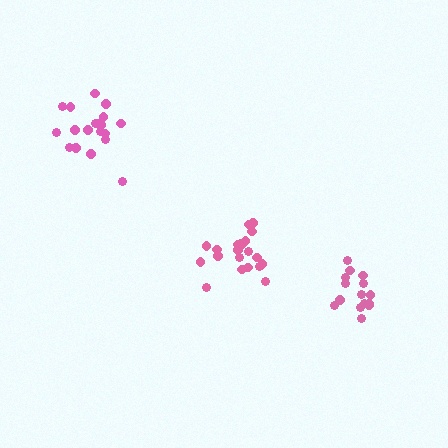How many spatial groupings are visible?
There are 3 spatial groupings.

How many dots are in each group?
Group 1: 15 dots, Group 2: 19 dots, Group 3: 21 dots (55 total).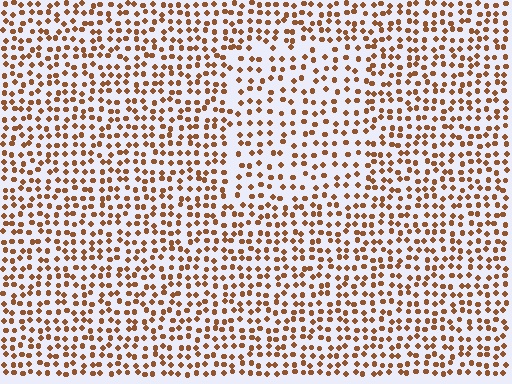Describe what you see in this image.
The image contains small brown elements arranged at two different densities. A rectangle-shaped region is visible where the elements are less densely packed than the surrounding area.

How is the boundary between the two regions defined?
The boundary is defined by a change in element density (approximately 1.5x ratio). All elements are the same color, size, and shape.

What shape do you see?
I see a rectangle.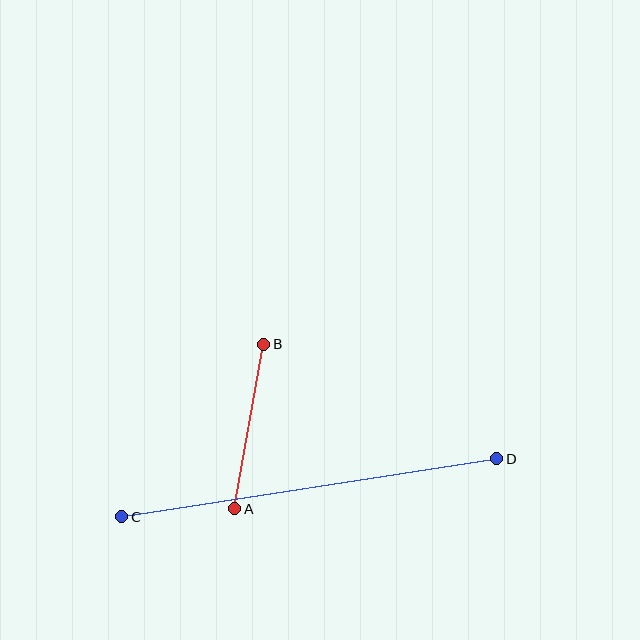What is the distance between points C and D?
The distance is approximately 379 pixels.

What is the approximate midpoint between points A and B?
The midpoint is at approximately (249, 426) pixels.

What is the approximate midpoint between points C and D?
The midpoint is at approximately (309, 488) pixels.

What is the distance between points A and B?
The distance is approximately 167 pixels.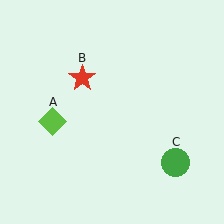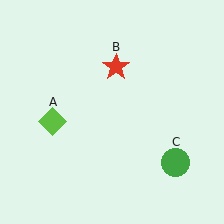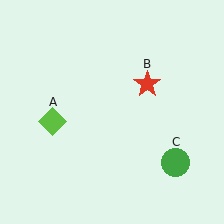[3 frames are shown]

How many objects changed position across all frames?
1 object changed position: red star (object B).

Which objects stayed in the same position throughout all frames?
Lime diamond (object A) and green circle (object C) remained stationary.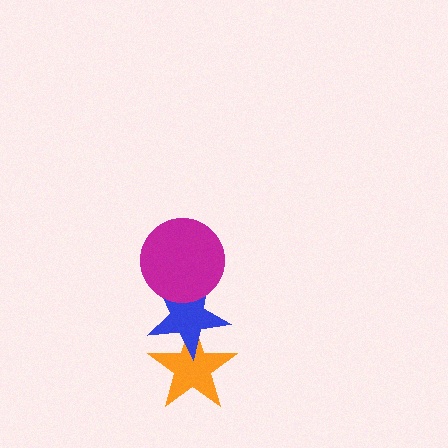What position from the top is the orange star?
The orange star is 3rd from the top.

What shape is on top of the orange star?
The blue star is on top of the orange star.